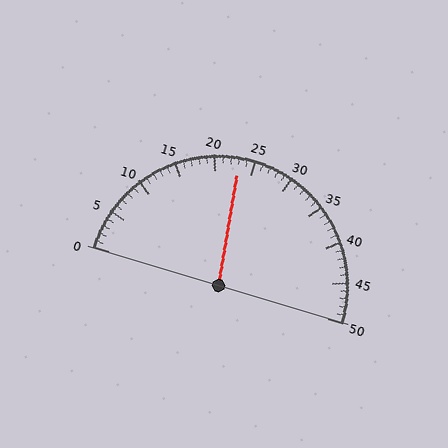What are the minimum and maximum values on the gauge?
The gauge ranges from 0 to 50.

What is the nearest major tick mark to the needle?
The nearest major tick mark is 25.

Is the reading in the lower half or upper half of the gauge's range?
The reading is in the lower half of the range (0 to 50).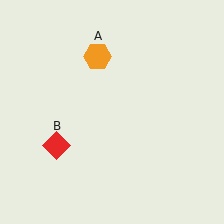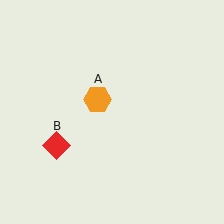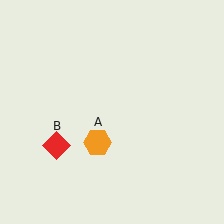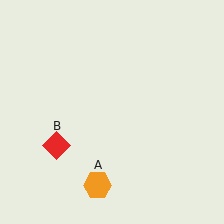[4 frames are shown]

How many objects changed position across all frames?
1 object changed position: orange hexagon (object A).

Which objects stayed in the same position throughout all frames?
Red diamond (object B) remained stationary.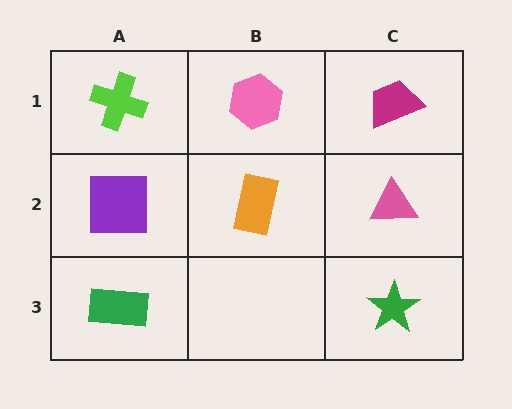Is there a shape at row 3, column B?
No, that cell is empty.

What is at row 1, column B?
A pink hexagon.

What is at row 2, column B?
An orange rectangle.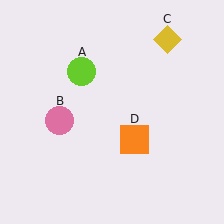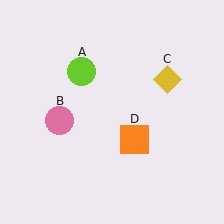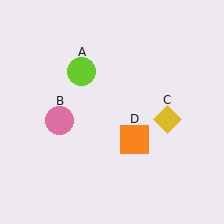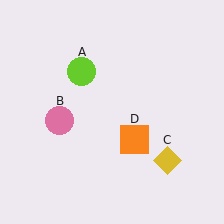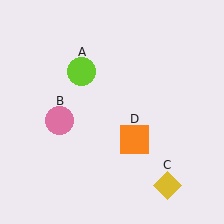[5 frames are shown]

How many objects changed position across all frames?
1 object changed position: yellow diamond (object C).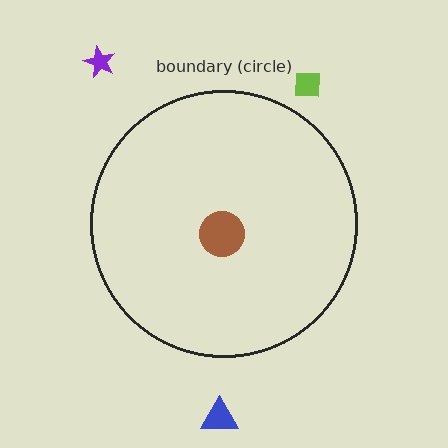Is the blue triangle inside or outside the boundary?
Outside.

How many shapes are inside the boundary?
1 inside, 3 outside.